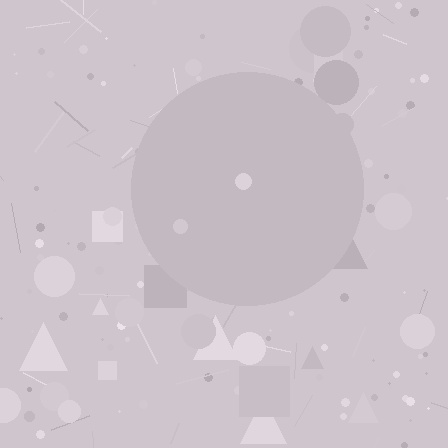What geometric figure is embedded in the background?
A circle is embedded in the background.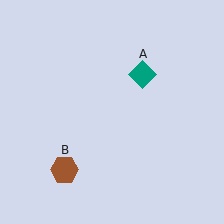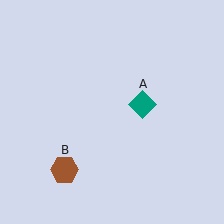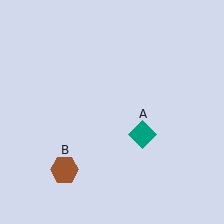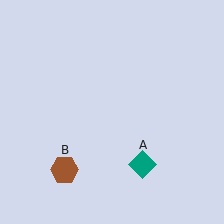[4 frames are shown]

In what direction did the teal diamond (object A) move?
The teal diamond (object A) moved down.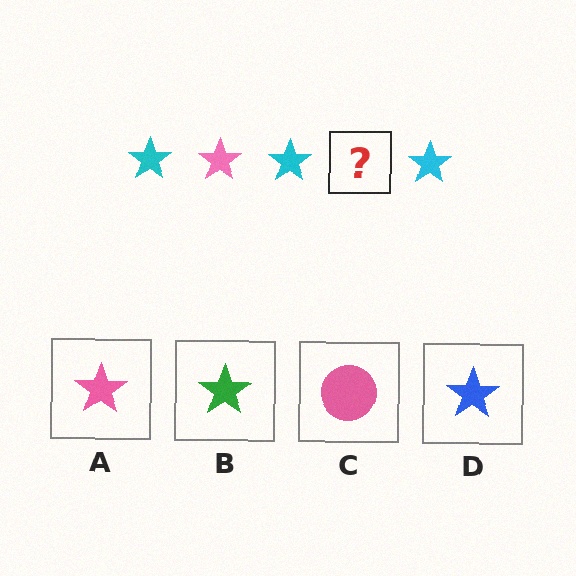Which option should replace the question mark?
Option A.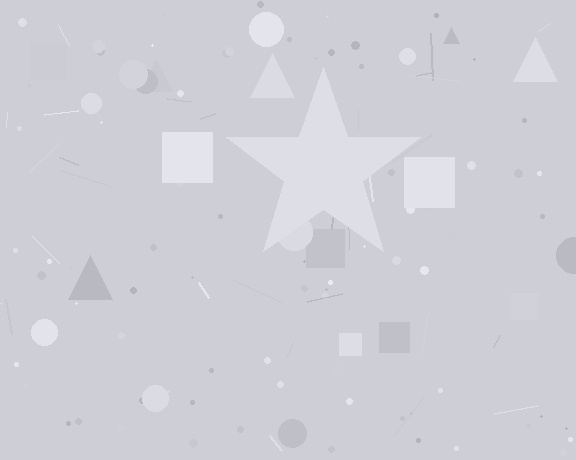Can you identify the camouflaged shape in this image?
The camouflaged shape is a star.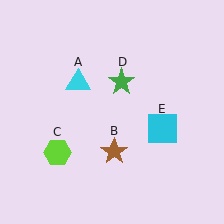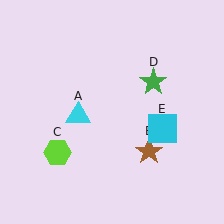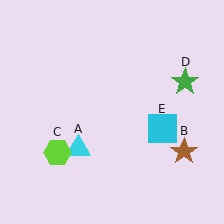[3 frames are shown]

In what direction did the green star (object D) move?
The green star (object D) moved right.